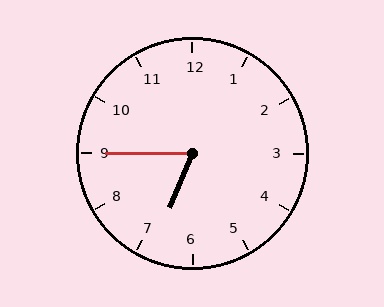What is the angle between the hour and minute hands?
Approximately 68 degrees.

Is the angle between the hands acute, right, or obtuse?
It is acute.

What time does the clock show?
6:45.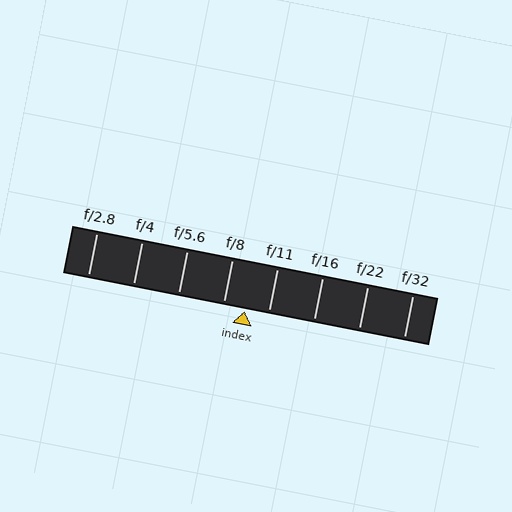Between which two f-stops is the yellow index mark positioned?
The index mark is between f/8 and f/11.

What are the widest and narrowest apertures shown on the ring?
The widest aperture shown is f/2.8 and the narrowest is f/32.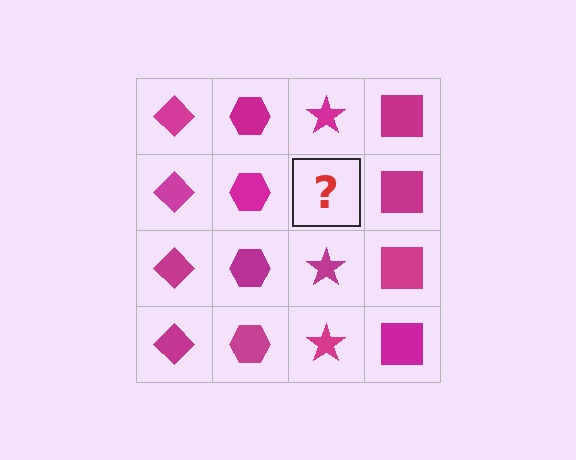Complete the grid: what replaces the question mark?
The question mark should be replaced with a magenta star.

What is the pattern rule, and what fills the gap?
The rule is that each column has a consistent shape. The gap should be filled with a magenta star.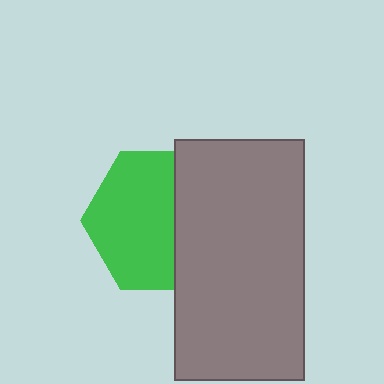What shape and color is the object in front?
The object in front is a gray rectangle.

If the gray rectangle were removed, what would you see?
You would see the complete green hexagon.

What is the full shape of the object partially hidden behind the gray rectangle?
The partially hidden object is a green hexagon.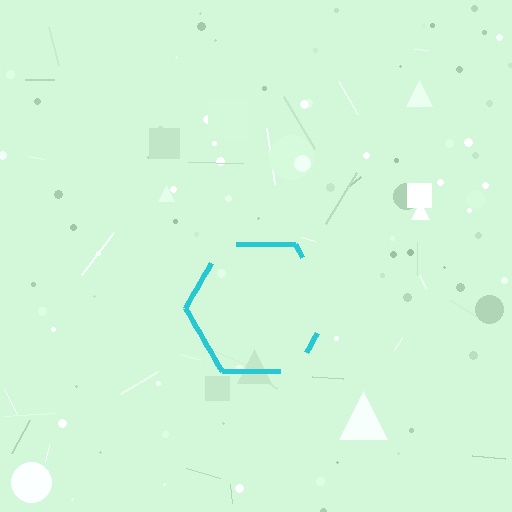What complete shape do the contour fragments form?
The contour fragments form a hexagon.